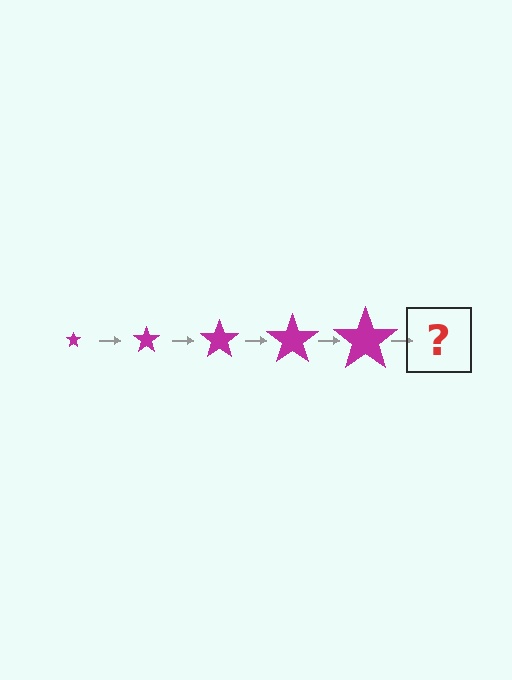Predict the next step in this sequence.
The next step is a magenta star, larger than the previous one.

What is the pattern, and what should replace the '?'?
The pattern is that the star gets progressively larger each step. The '?' should be a magenta star, larger than the previous one.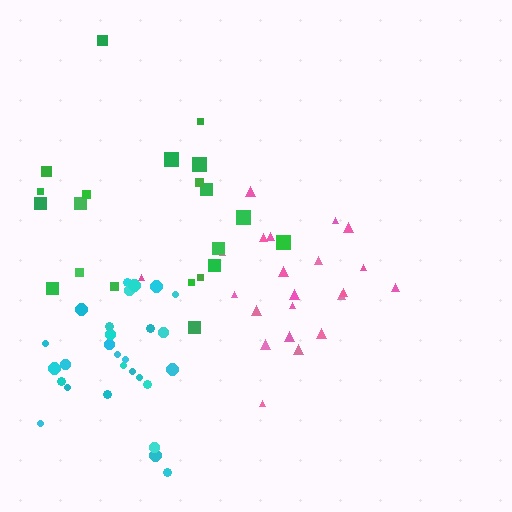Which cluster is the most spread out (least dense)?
Green.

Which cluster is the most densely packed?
Cyan.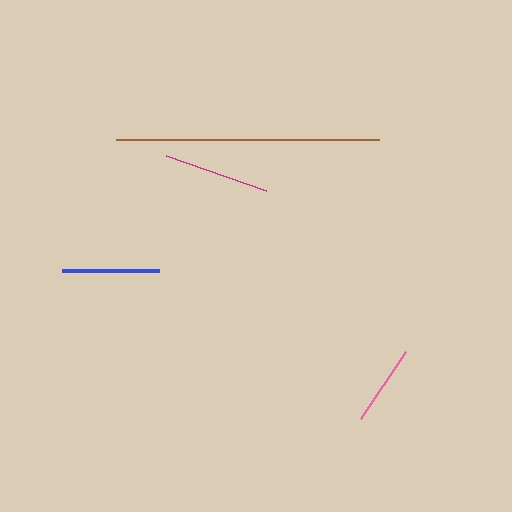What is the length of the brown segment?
The brown segment is approximately 263 pixels long.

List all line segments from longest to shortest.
From longest to shortest: brown, magenta, blue, pink.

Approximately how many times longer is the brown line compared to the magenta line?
The brown line is approximately 2.5 times the length of the magenta line.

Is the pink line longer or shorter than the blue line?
The blue line is longer than the pink line.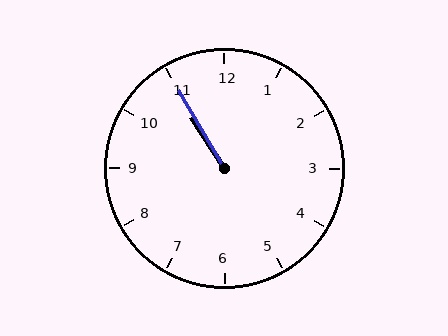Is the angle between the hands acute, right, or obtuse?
It is acute.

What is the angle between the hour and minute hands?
Approximately 2 degrees.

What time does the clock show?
10:55.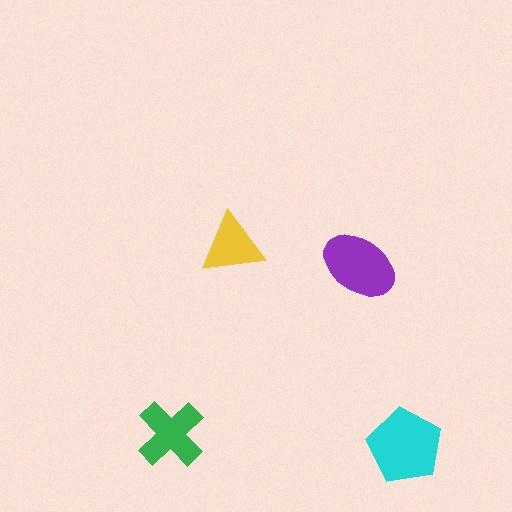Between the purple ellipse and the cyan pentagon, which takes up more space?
The cyan pentagon.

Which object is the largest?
The cyan pentagon.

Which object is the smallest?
The yellow triangle.